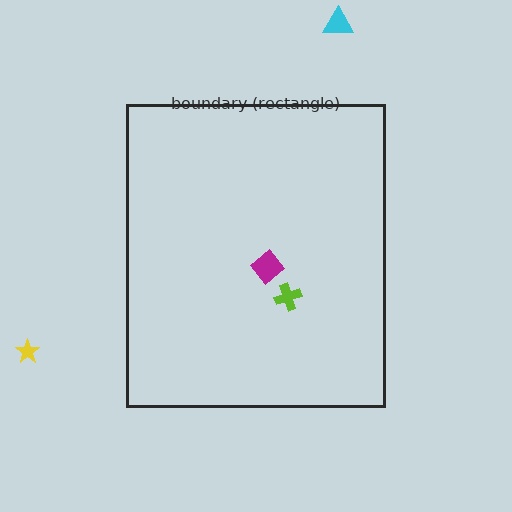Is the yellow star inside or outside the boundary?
Outside.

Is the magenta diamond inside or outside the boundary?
Inside.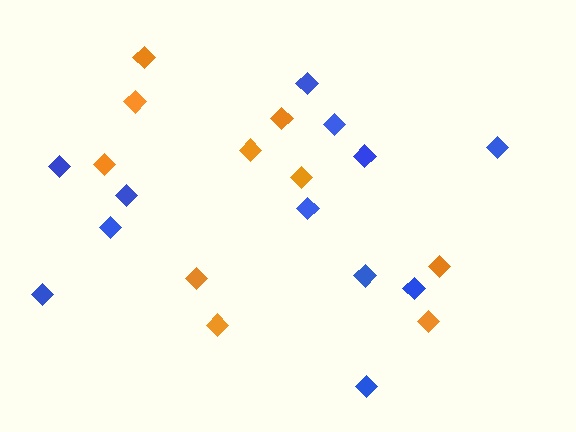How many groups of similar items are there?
There are 2 groups: one group of blue diamonds (12) and one group of orange diamonds (10).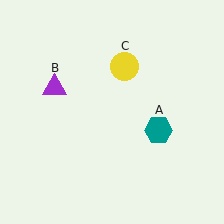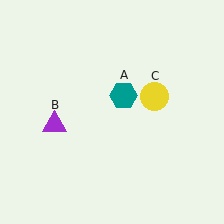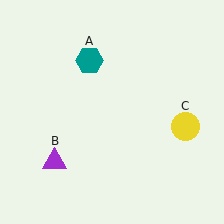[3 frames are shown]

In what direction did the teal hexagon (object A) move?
The teal hexagon (object A) moved up and to the left.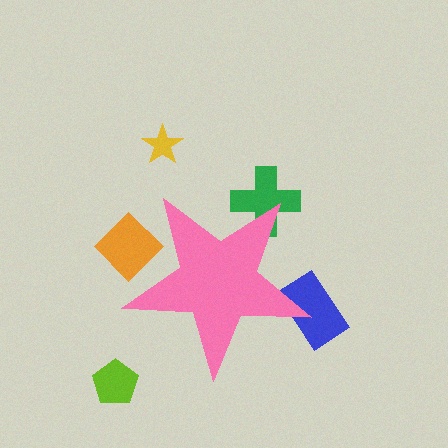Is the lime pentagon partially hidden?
No, the lime pentagon is fully visible.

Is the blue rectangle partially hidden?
Yes, the blue rectangle is partially hidden behind the pink star.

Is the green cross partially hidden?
Yes, the green cross is partially hidden behind the pink star.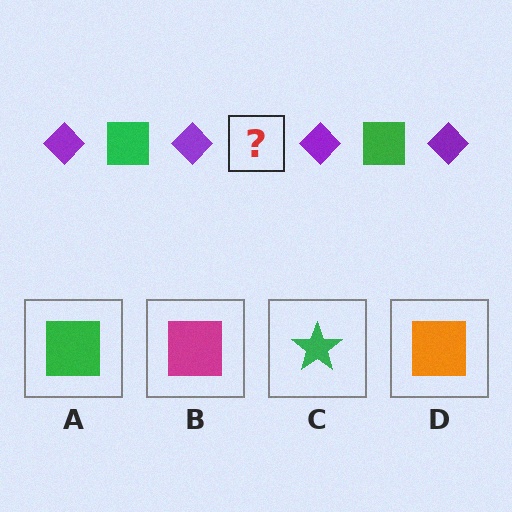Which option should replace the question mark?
Option A.